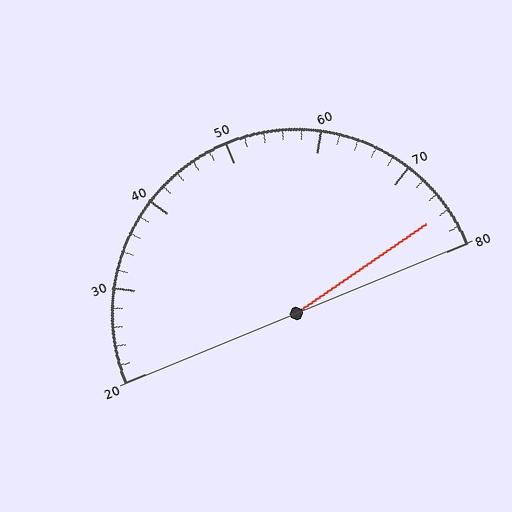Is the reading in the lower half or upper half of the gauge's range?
The reading is in the upper half of the range (20 to 80).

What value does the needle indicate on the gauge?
The needle indicates approximately 76.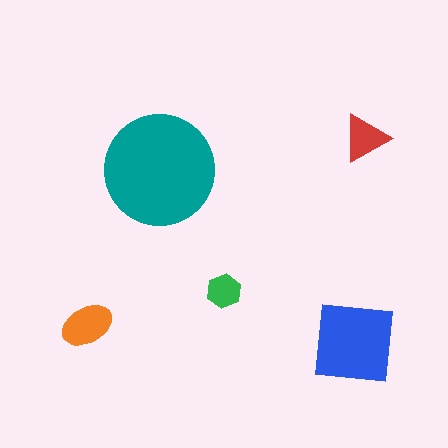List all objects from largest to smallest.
The teal circle, the blue square, the orange ellipse, the red triangle, the green hexagon.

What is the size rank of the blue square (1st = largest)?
2nd.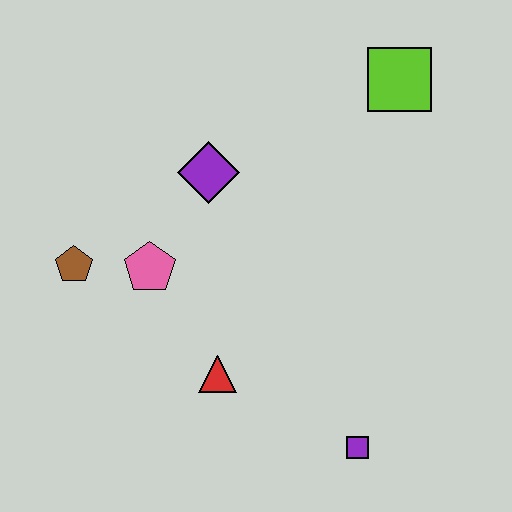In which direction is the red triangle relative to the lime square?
The red triangle is below the lime square.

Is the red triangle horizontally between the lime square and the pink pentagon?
Yes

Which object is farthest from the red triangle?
The lime square is farthest from the red triangle.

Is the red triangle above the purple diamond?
No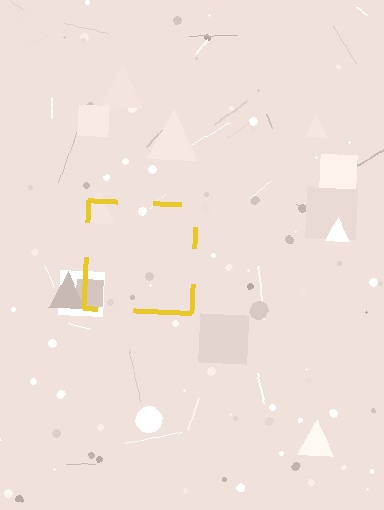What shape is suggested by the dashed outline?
The dashed outline suggests a square.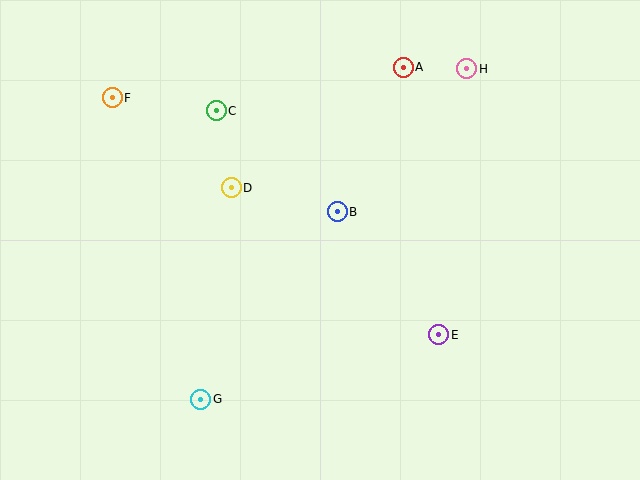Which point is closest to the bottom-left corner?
Point G is closest to the bottom-left corner.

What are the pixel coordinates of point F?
Point F is at (112, 98).